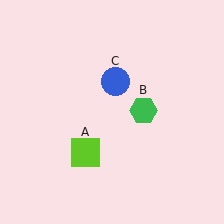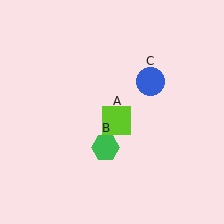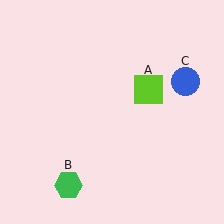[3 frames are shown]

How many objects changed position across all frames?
3 objects changed position: lime square (object A), green hexagon (object B), blue circle (object C).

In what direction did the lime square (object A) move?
The lime square (object A) moved up and to the right.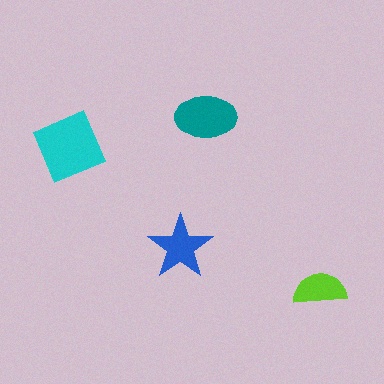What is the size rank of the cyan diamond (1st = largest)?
1st.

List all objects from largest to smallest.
The cyan diamond, the teal ellipse, the blue star, the lime semicircle.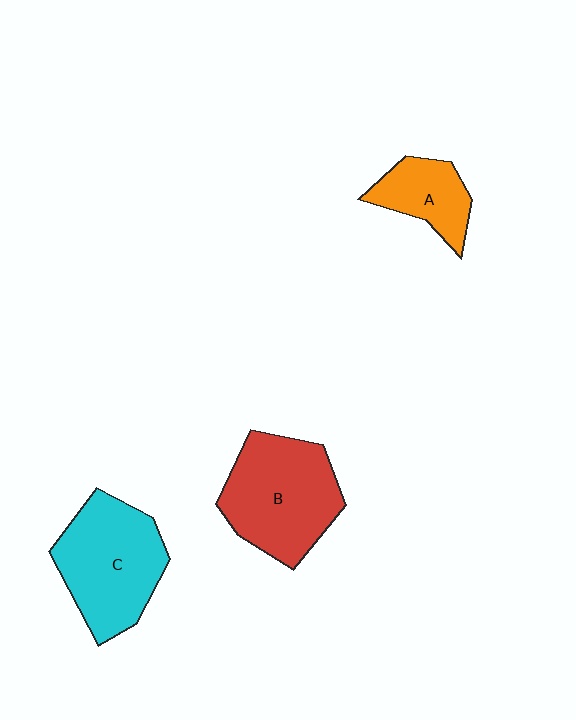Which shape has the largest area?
Shape B (red).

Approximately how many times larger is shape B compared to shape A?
Approximately 2.0 times.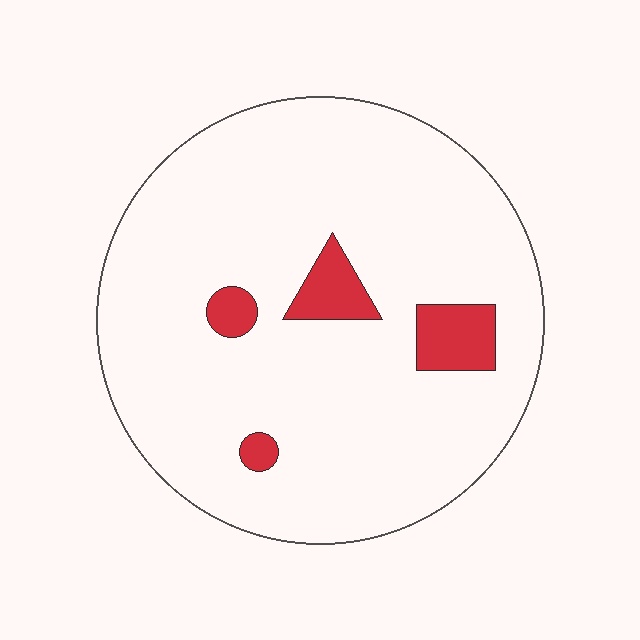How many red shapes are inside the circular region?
4.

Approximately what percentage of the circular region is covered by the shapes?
Approximately 10%.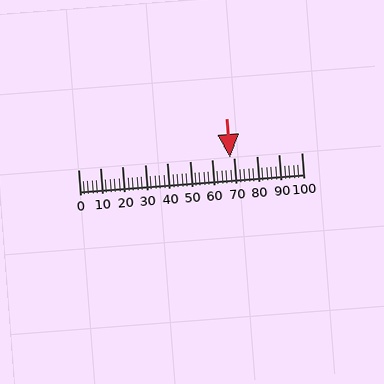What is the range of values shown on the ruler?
The ruler shows values from 0 to 100.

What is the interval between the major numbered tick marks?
The major tick marks are spaced 10 units apart.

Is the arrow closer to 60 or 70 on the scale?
The arrow is closer to 70.